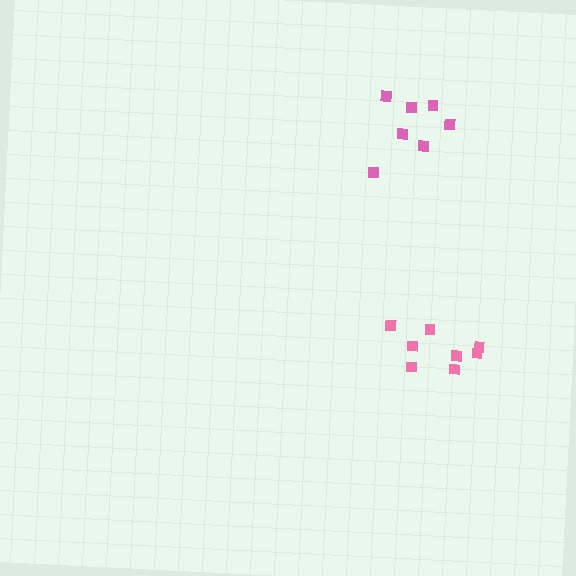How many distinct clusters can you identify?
There are 2 distinct clusters.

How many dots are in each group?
Group 1: 7 dots, Group 2: 8 dots (15 total).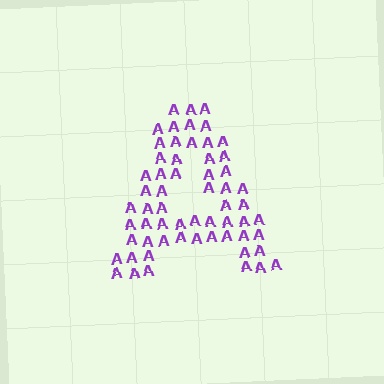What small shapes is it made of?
It is made of small letter A's.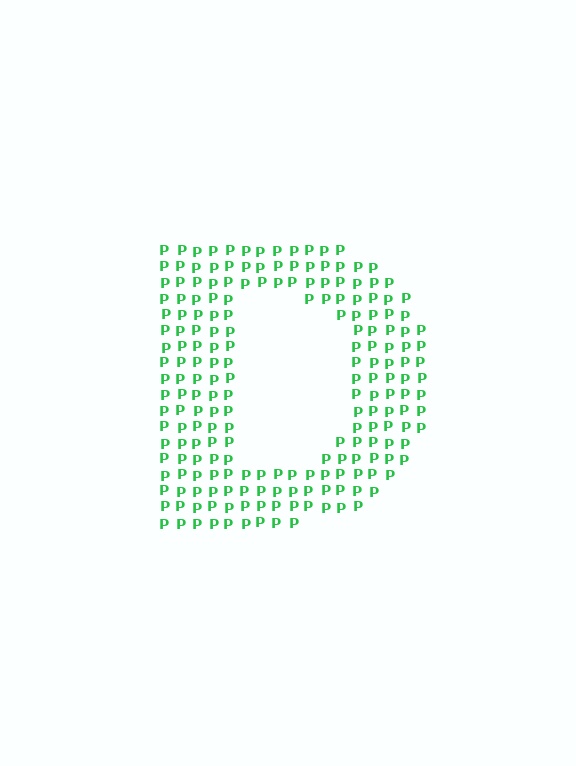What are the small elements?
The small elements are letter P's.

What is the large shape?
The large shape is the letter D.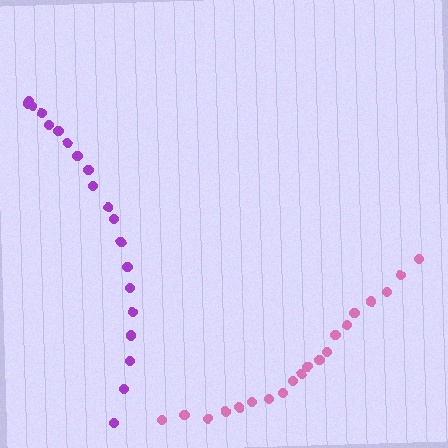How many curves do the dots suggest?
There are 2 distinct paths.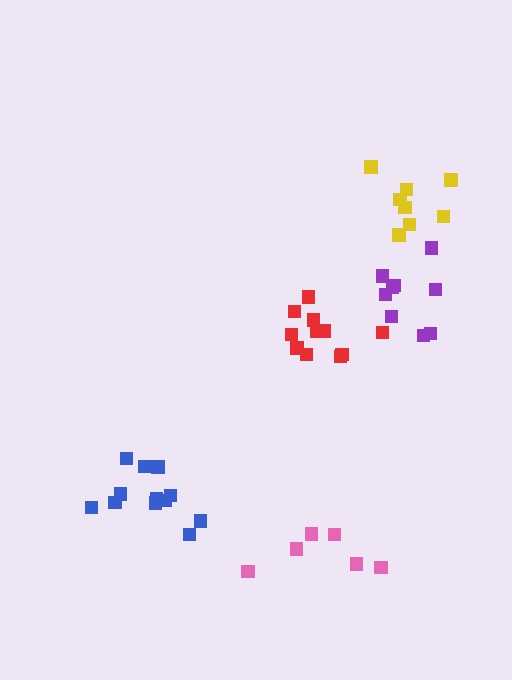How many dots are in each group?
Group 1: 6 dots, Group 2: 9 dots, Group 3: 12 dots, Group 4: 11 dots, Group 5: 8 dots (46 total).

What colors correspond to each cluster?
The clusters are colored: pink, purple, blue, red, yellow.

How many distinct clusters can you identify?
There are 5 distinct clusters.